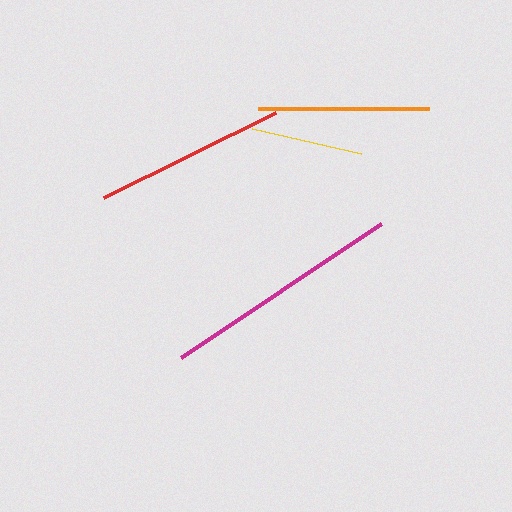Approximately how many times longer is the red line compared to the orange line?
The red line is approximately 1.1 times the length of the orange line.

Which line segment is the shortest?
The yellow line is the shortest at approximately 111 pixels.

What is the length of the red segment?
The red segment is approximately 193 pixels long.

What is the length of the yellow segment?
The yellow segment is approximately 111 pixels long.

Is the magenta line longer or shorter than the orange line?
The magenta line is longer than the orange line.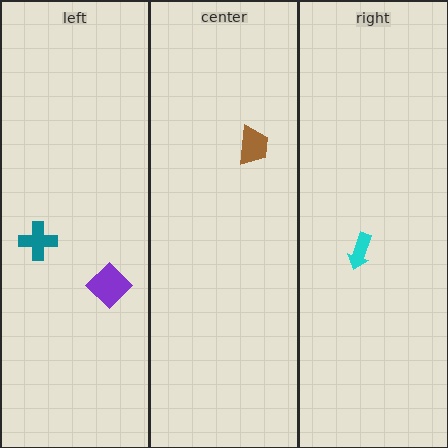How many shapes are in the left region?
2.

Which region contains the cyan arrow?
The right region.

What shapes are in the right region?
The cyan arrow.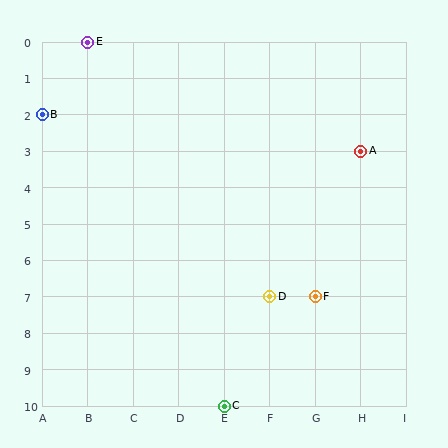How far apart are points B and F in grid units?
Points B and F are 6 columns and 5 rows apart (about 7.8 grid units diagonally).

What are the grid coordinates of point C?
Point C is at grid coordinates (E, 10).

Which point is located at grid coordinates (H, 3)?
Point A is at (H, 3).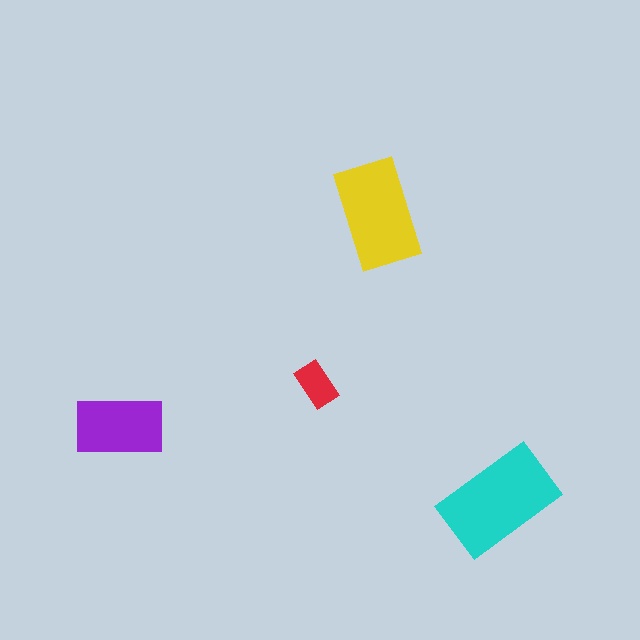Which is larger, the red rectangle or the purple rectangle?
The purple one.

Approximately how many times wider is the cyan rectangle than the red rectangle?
About 2.5 times wider.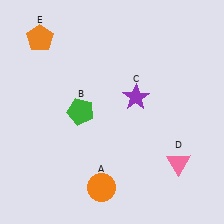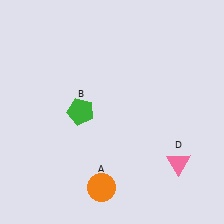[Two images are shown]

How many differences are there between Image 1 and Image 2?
There are 2 differences between the two images.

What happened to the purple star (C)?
The purple star (C) was removed in Image 2. It was in the top-right area of Image 1.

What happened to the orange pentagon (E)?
The orange pentagon (E) was removed in Image 2. It was in the top-left area of Image 1.